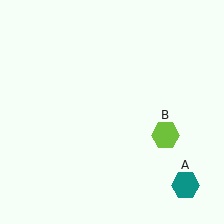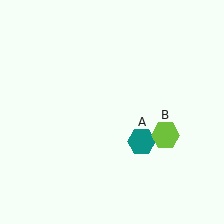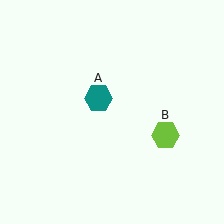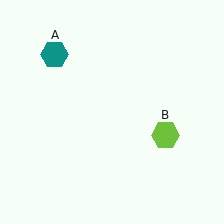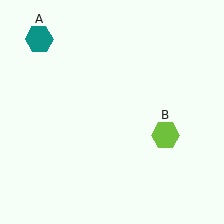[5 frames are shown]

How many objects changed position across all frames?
1 object changed position: teal hexagon (object A).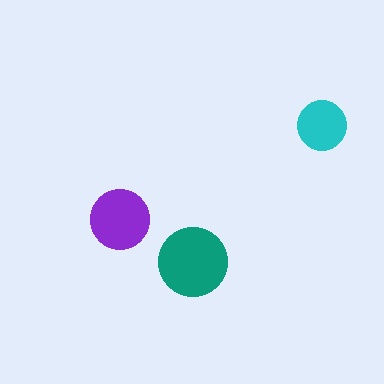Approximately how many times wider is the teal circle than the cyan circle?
About 1.5 times wider.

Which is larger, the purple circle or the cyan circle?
The purple one.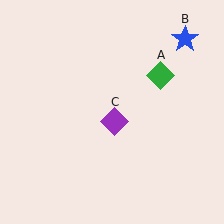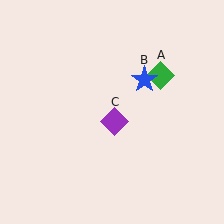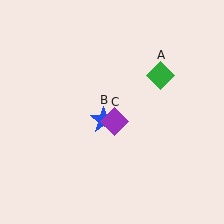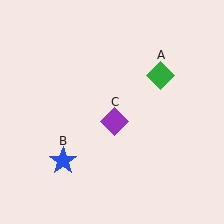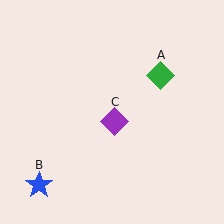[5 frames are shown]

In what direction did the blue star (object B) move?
The blue star (object B) moved down and to the left.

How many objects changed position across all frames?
1 object changed position: blue star (object B).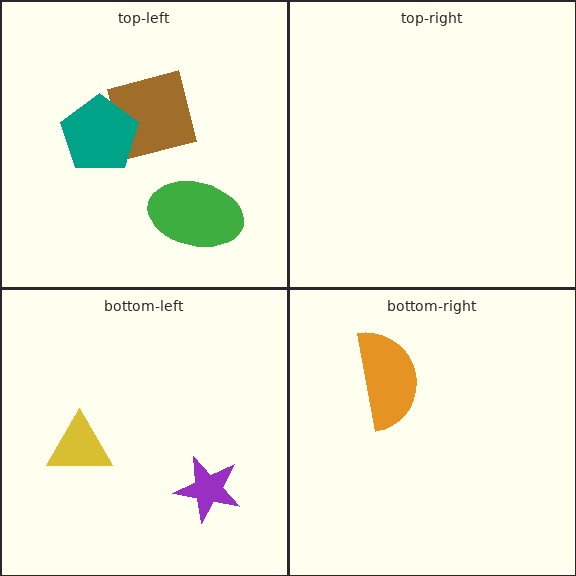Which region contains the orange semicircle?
The bottom-right region.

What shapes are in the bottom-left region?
The yellow triangle, the purple star.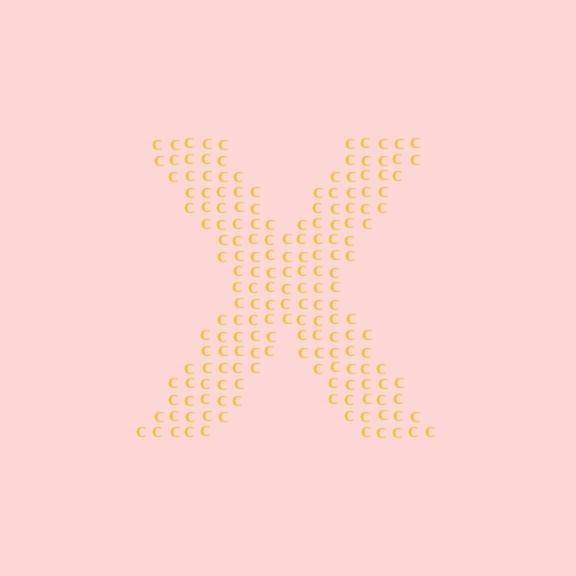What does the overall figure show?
The overall figure shows the letter X.